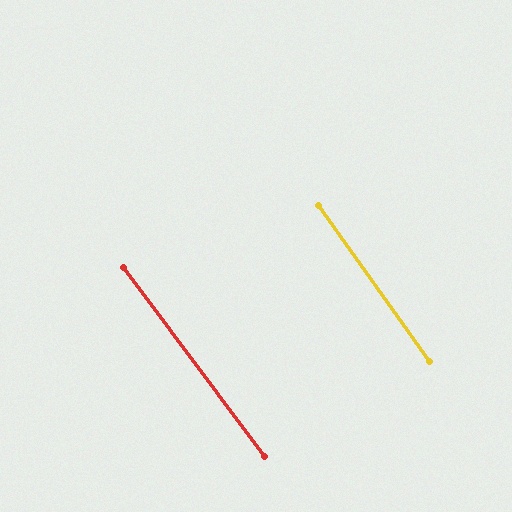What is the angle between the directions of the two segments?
Approximately 1 degree.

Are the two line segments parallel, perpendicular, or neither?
Parallel — their directions differ by only 1.4°.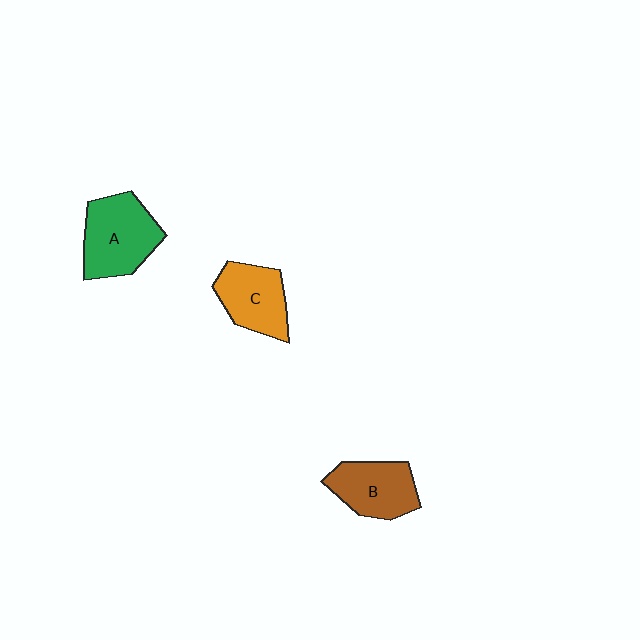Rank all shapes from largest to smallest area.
From largest to smallest: A (green), B (brown), C (orange).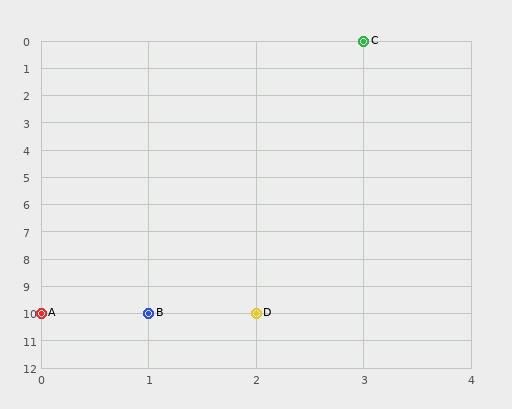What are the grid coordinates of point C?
Point C is at grid coordinates (3, 0).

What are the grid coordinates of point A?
Point A is at grid coordinates (0, 10).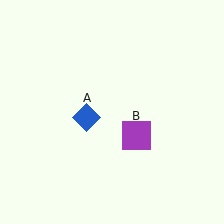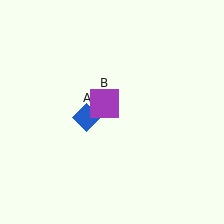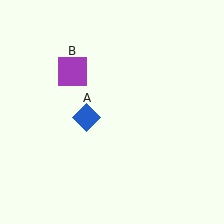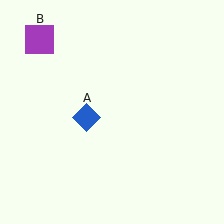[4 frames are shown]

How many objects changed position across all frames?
1 object changed position: purple square (object B).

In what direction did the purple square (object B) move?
The purple square (object B) moved up and to the left.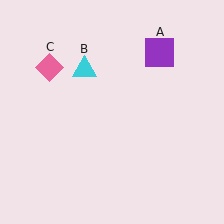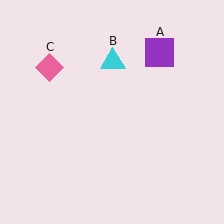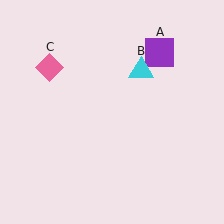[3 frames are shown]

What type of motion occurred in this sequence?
The cyan triangle (object B) rotated clockwise around the center of the scene.